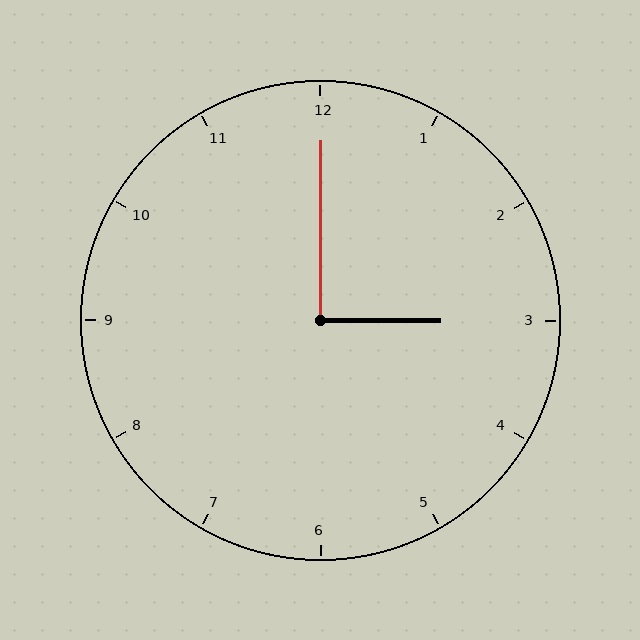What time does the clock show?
3:00.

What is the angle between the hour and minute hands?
Approximately 90 degrees.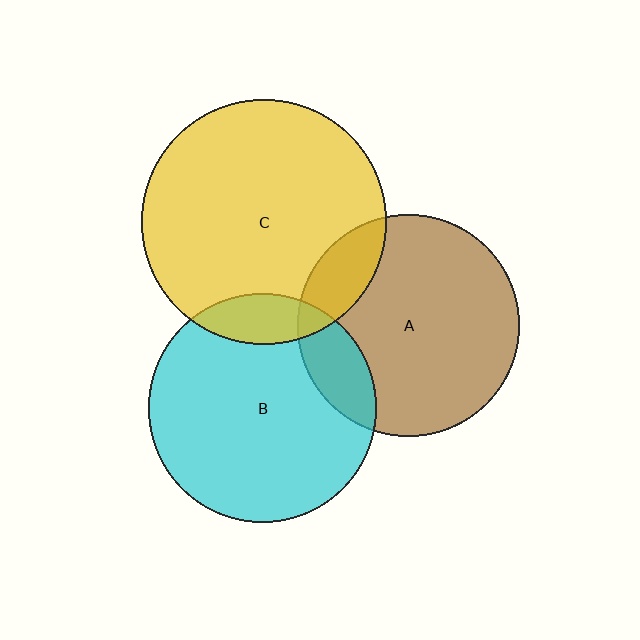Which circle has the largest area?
Circle C (yellow).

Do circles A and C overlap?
Yes.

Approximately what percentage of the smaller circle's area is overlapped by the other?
Approximately 15%.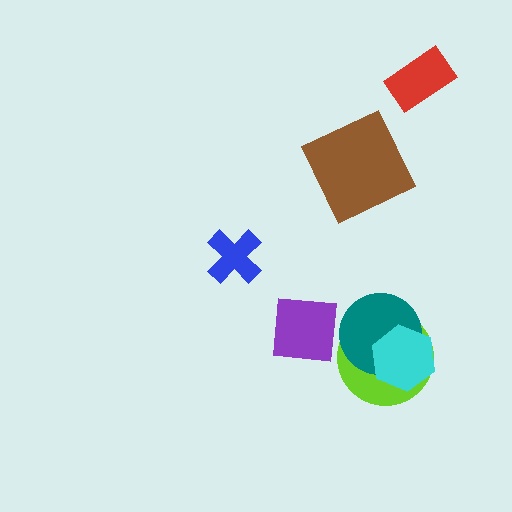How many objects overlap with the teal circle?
2 objects overlap with the teal circle.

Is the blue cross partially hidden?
No, no other shape covers it.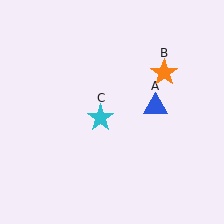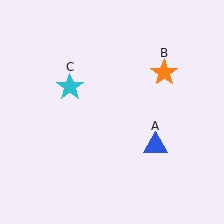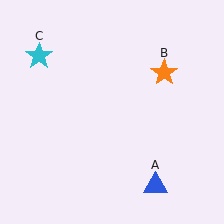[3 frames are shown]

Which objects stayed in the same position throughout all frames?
Orange star (object B) remained stationary.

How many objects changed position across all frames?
2 objects changed position: blue triangle (object A), cyan star (object C).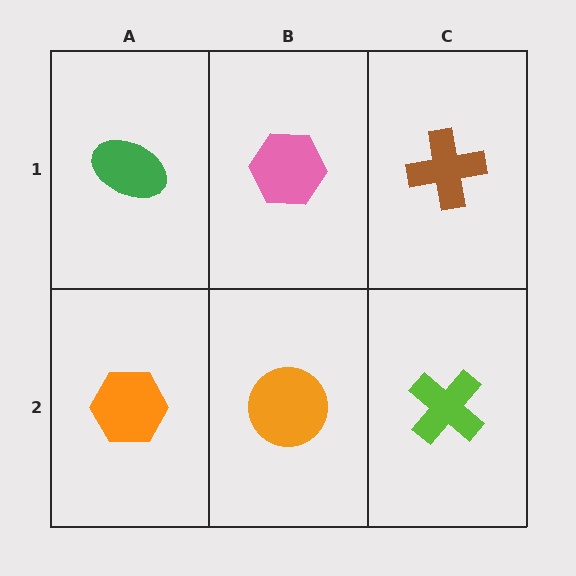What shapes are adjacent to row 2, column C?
A brown cross (row 1, column C), an orange circle (row 2, column B).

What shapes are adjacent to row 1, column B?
An orange circle (row 2, column B), a green ellipse (row 1, column A), a brown cross (row 1, column C).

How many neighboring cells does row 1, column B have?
3.